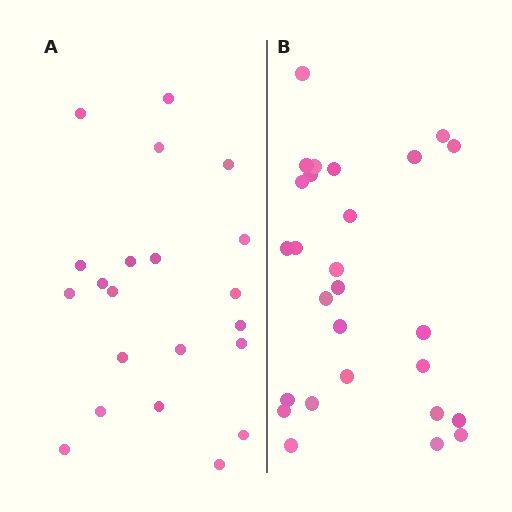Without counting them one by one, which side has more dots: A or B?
Region B (the right region) has more dots.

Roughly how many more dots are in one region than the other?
Region B has about 6 more dots than region A.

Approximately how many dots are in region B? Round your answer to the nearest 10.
About 30 dots. (The exact count is 27, which rounds to 30.)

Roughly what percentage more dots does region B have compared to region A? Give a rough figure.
About 30% more.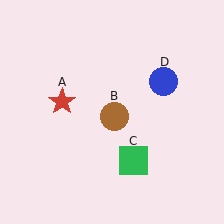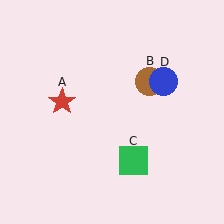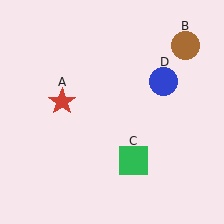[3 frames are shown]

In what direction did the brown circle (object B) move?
The brown circle (object B) moved up and to the right.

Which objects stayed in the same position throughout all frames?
Red star (object A) and green square (object C) and blue circle (object D) remained stationary.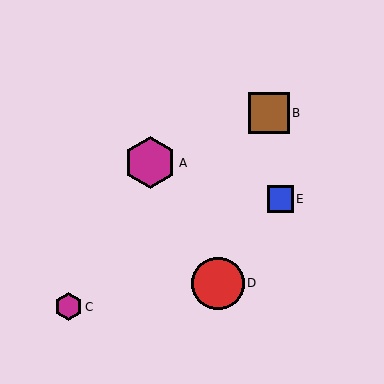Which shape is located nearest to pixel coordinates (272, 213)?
The blue square (labeled E) at (280, 199) is nearest to that location.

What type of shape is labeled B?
Shape B is a brown square.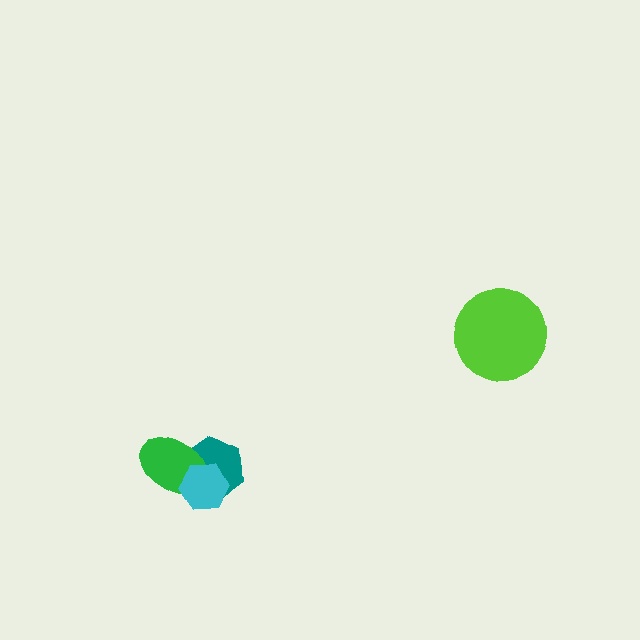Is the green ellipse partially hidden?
Yes, it is partially covered by another shape.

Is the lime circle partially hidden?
No, no other shape covers it.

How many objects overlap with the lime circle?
0 objects overlap with the lime circle.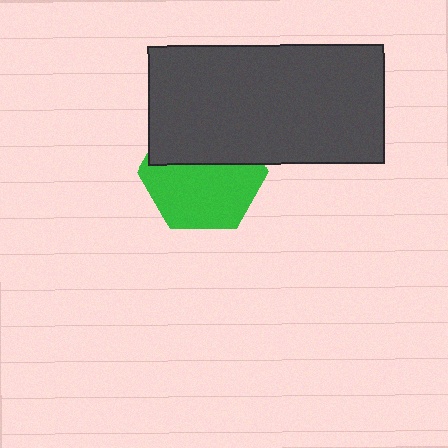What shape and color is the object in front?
The object in front is a dark gray rectangle.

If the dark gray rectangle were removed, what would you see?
You would see the complete green hexagon.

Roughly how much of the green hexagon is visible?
About half of it is visible (roughly 57%).